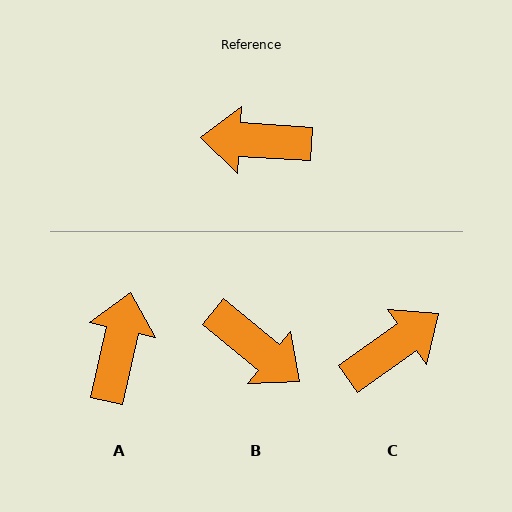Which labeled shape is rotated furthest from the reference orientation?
B, about 144 degrees away.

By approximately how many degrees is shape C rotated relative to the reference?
Approximately 141 degrees clockwise.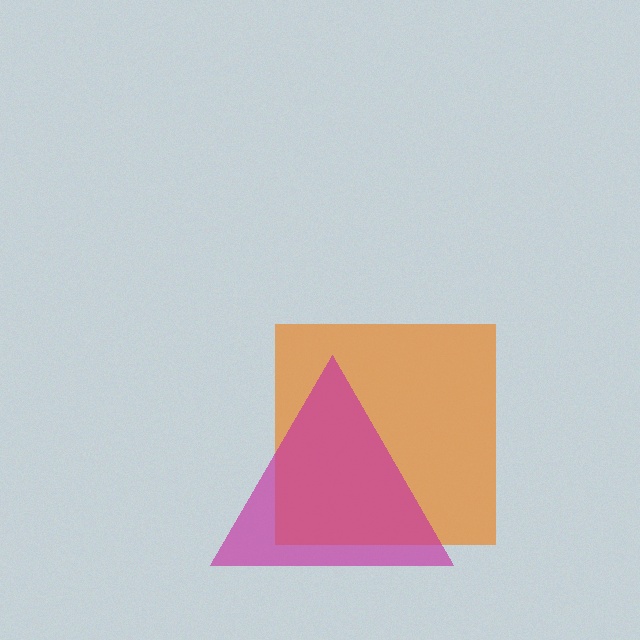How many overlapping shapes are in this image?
There are 2 overlapping shapes in the image.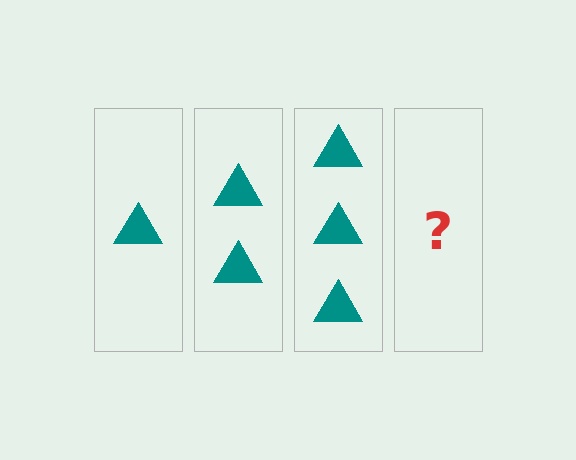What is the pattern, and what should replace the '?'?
The pattern is that each step adds one more triangle. The '?' should be 4 triangles.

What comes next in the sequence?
The next element should be 4 triangles.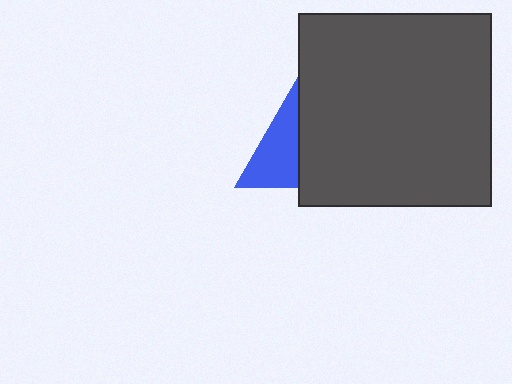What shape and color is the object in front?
The object in front is a dark gray square.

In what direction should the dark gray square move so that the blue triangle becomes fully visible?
The dark gray square should move right. That is the shortest direction to clear the overlap and leave the blue triangle fully visible.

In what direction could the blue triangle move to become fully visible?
The blue triangle could move left. That would shift it out from behind the dark gray square entirely.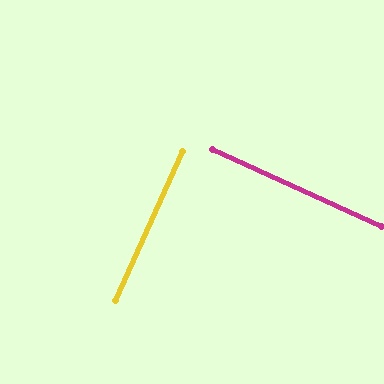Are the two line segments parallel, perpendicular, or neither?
Perpendicular — they meet at approximately 90°.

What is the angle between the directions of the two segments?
Approximately 90 degrees.